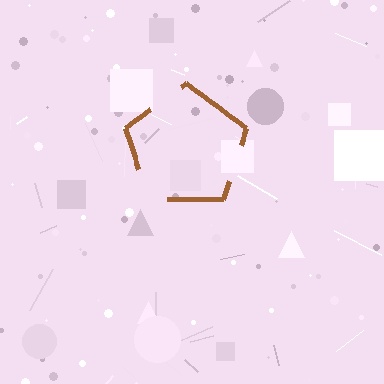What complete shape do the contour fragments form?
The contour fragments form a pentagon.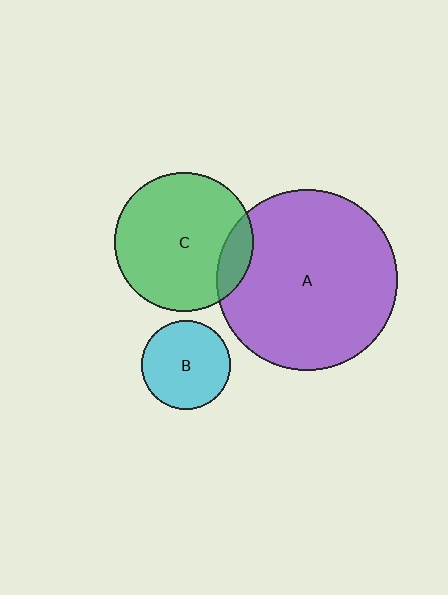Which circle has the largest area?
Circle A (purple).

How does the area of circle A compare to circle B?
Approximately 4.1 times.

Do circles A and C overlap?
Yes.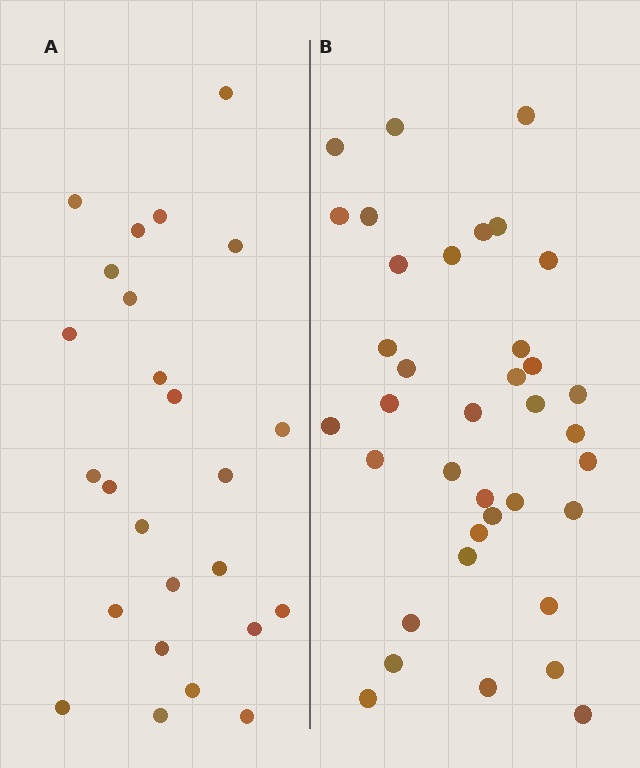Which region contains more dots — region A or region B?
Region B (the right region) has more dots.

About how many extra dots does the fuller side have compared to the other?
Region B has roughly 12 or so more dots than region A.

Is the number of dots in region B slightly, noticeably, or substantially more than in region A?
Region B has substantially more. The ratio is roughly 1.5 to 1.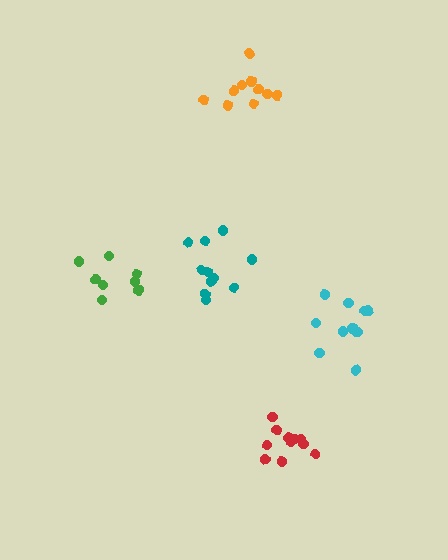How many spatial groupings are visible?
There are 5 spatial groupings.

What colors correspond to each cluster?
The clusters are colored: green, teal, red, orange, cyan.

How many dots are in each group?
Group 1: 8 dots, Group 2: 11 dots, Group 3: 11 dots, Group 4: 10 dots, Group 5: 10 dots (50 total).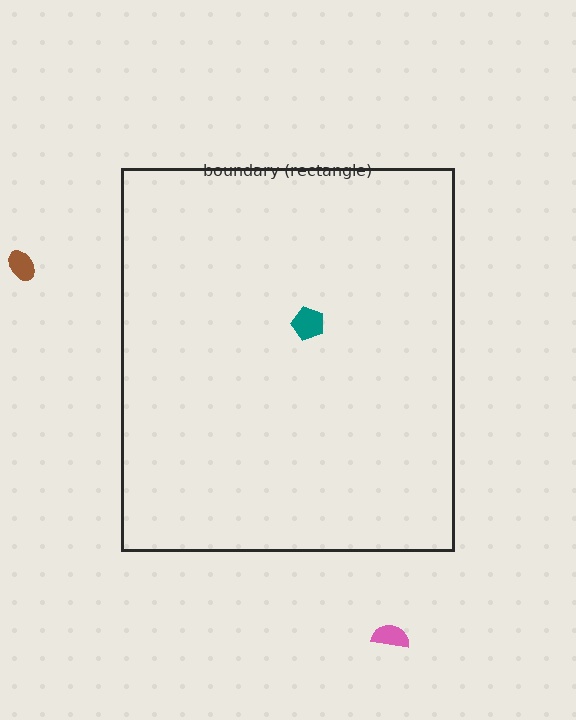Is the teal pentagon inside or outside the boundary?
Inside.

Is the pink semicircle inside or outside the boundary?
Outside.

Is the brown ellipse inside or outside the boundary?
Outside.